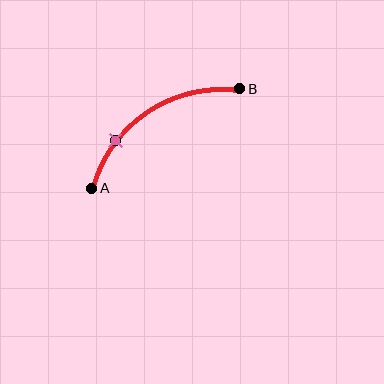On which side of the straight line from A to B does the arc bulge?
The arc bulges above and to the left of the straight line connecting A and B.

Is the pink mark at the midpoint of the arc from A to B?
No. The pink mark lies on the arc but is closer to endpoint A. The arc midpoint would be at the point on the curve equidistant along the arc from both A and B.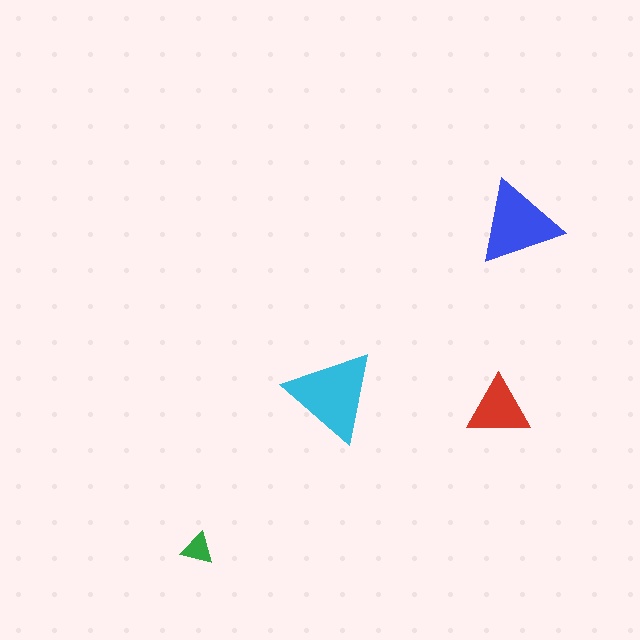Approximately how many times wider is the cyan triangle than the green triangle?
About 3 times wider.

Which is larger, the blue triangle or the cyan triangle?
The cyan one.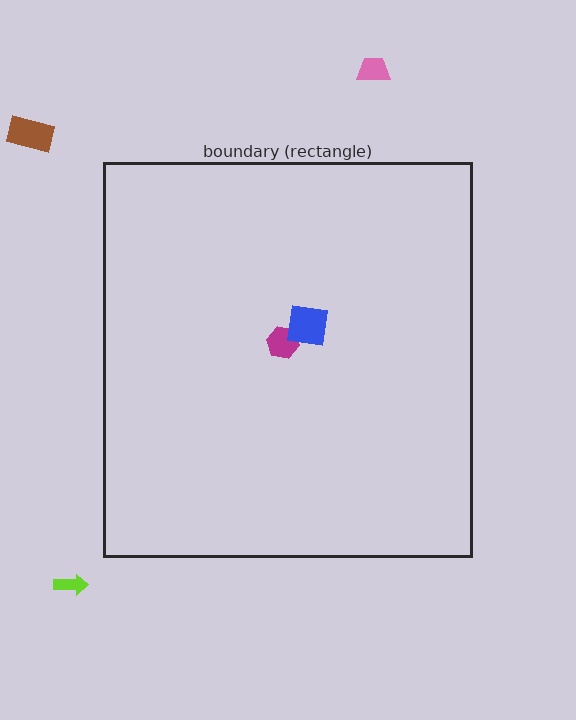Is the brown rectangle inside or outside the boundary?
Outside.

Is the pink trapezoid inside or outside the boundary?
Outside.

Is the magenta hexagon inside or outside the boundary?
Inside.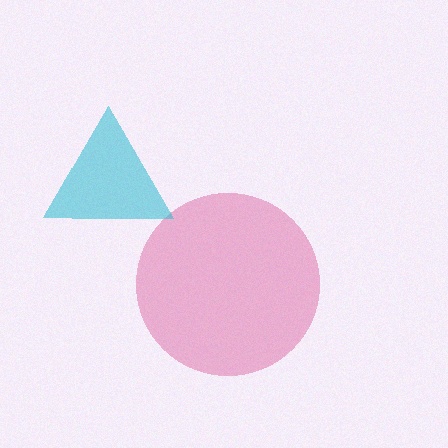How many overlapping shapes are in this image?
There are 2 overlapping shapes in the image.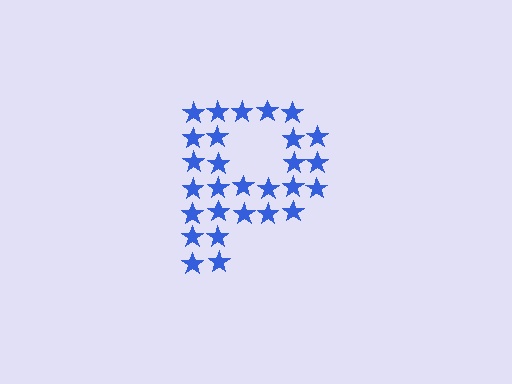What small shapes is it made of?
It is made of small stars.